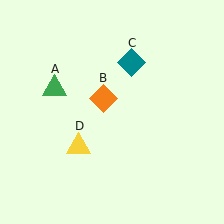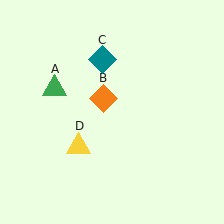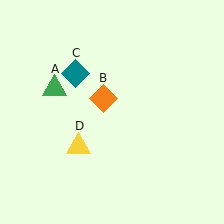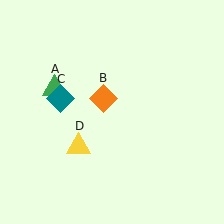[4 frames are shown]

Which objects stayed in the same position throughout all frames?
Green triangle (object A) and orange diamond (object B) and yellow triangle (object D) remained stationary.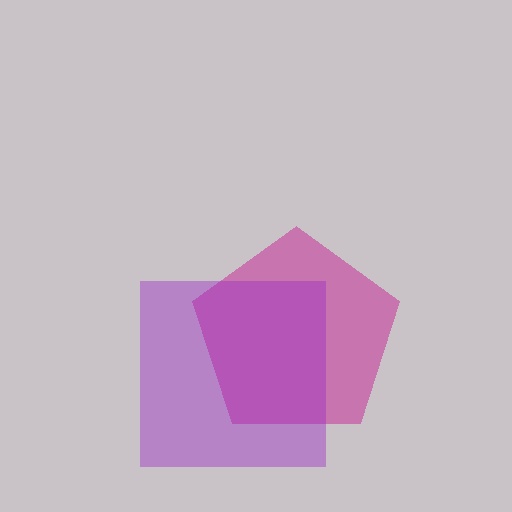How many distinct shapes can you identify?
There are 2 distinct shapes: a magenta pentagon, a purple square.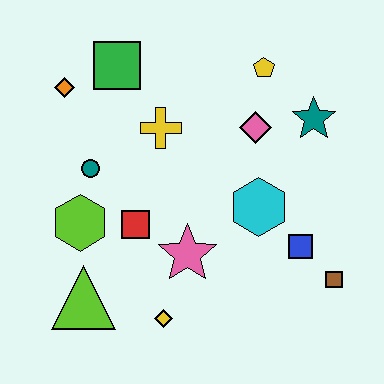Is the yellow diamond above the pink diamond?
No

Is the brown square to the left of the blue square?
No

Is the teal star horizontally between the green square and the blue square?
No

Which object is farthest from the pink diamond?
The lime triangle is farthest from the pink diamond.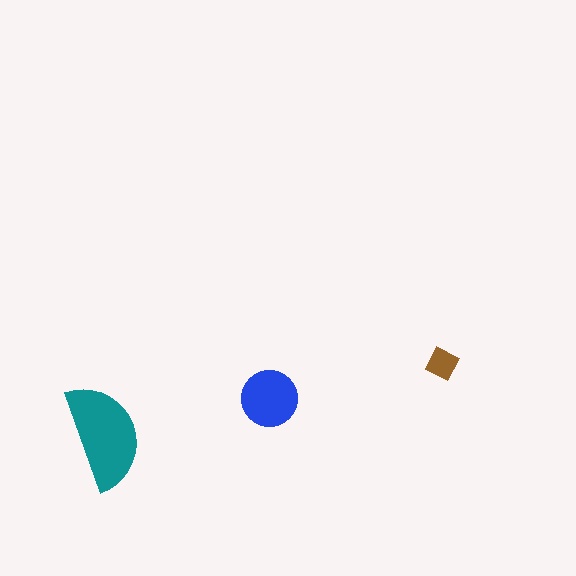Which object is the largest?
The teal semicircle.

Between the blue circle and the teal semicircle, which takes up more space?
The teal semicircle.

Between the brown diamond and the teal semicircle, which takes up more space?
The teal semicircle.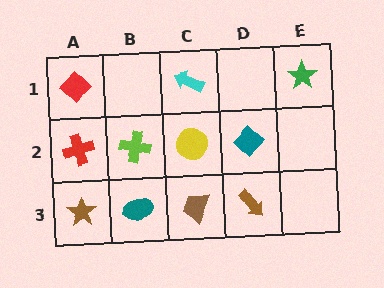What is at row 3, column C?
A brown trapezoid.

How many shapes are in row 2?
4 shapes.